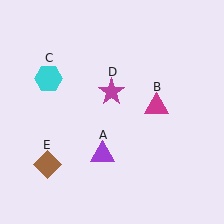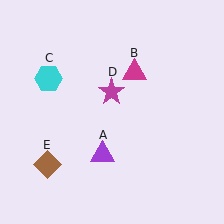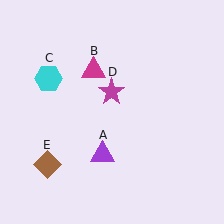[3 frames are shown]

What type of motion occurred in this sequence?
The magenta triangle (object B) rotated counterclockwise around the center of the scene.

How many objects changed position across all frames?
1 object changed position: magenta triangle (object B).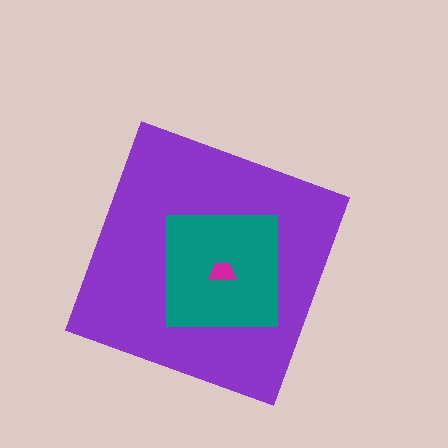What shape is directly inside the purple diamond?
The teal square.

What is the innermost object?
The magenta trapezoid.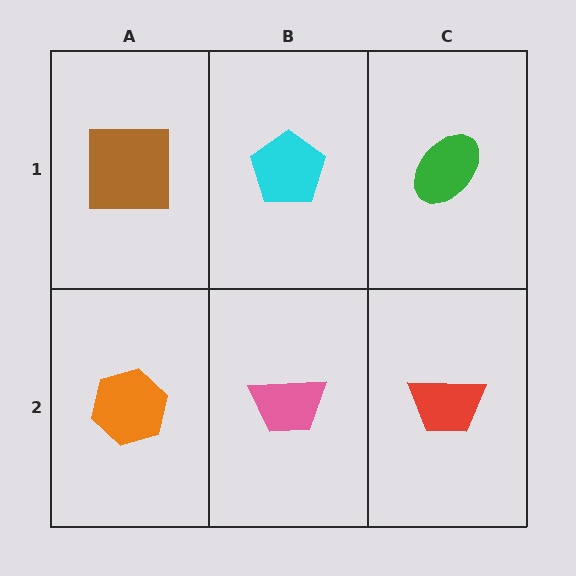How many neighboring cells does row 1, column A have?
2.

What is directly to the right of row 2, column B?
A red trapezoid.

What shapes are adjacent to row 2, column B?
A cyan pentagon (row 1, column B), an orange hexagon (row 2, column A), a red trapezoid (row 2, column C).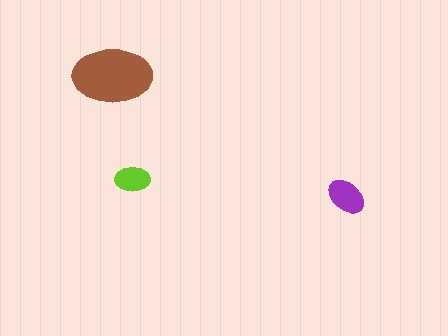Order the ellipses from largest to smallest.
the brown one, the purple one, the lime one.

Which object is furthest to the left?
The brown ellipse is leftmost.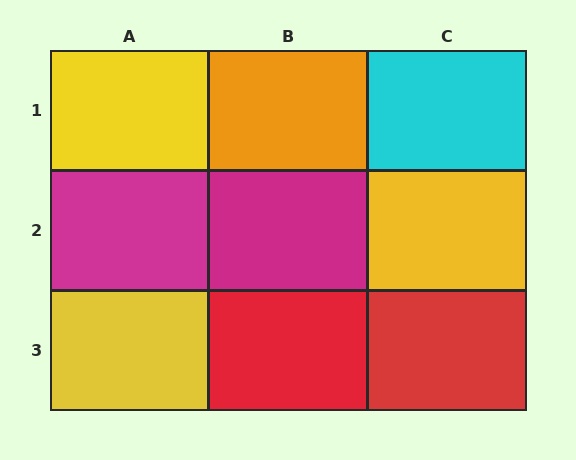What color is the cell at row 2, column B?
Magenta.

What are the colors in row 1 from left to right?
Yellow, orange, cyan.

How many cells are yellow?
3 cells are yellow.